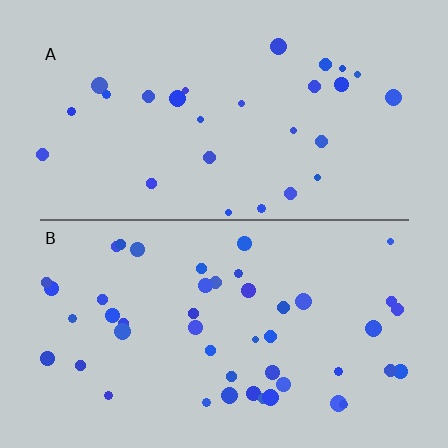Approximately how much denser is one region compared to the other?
Approximately 1.7× — region B over region A.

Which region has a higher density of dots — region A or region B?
B (the bottom).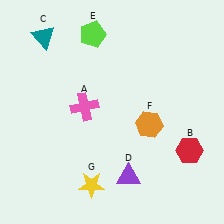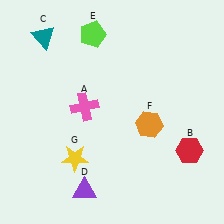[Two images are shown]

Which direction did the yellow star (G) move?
The yellow star (G) moved up.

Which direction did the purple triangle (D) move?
The purple triangle (D) moved left.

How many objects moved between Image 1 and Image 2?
2 objects moved between the two images.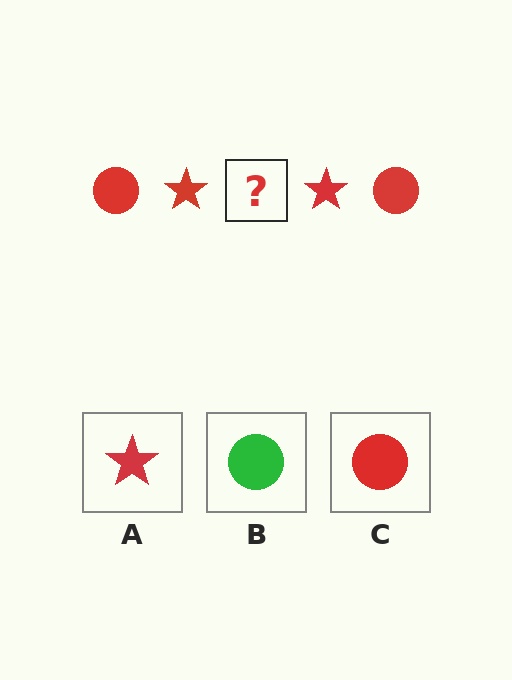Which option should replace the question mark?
Option C.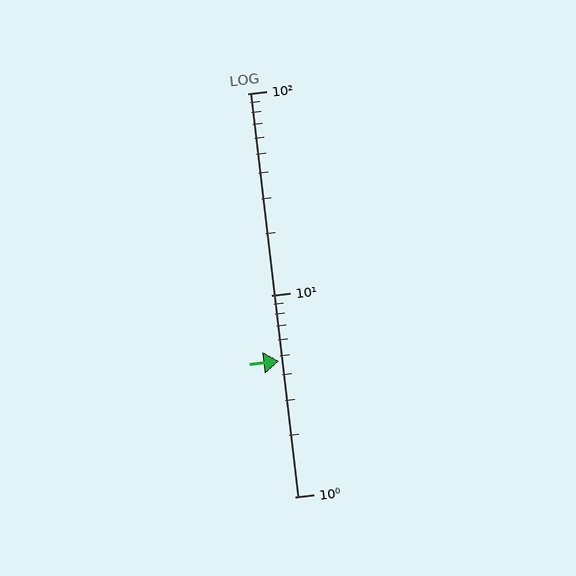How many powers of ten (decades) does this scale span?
The scale spans 2 decades, from 1 to 100.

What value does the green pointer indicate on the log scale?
The pointer indicates approximately 4.7.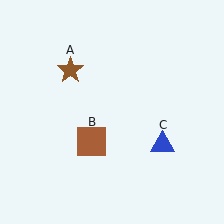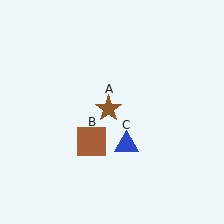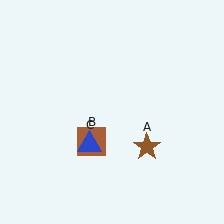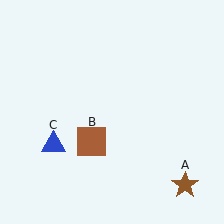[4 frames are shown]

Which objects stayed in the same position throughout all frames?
Brown square (object B) remained stationary.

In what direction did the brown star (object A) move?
The brown star (object A) moved down and to the right.